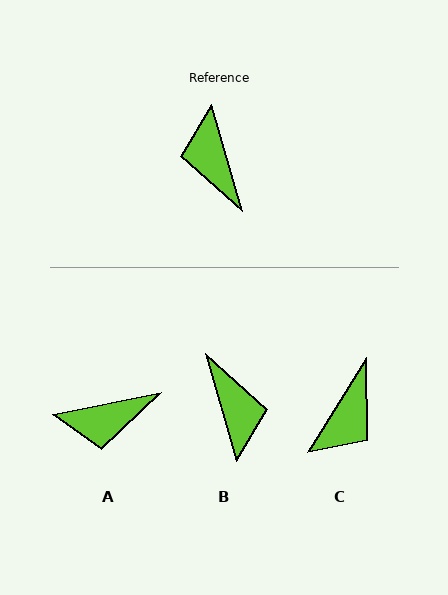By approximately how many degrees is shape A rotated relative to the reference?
Approximately 85 degrees counter-clockwise.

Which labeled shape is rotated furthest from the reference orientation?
B, about 180 degrees away.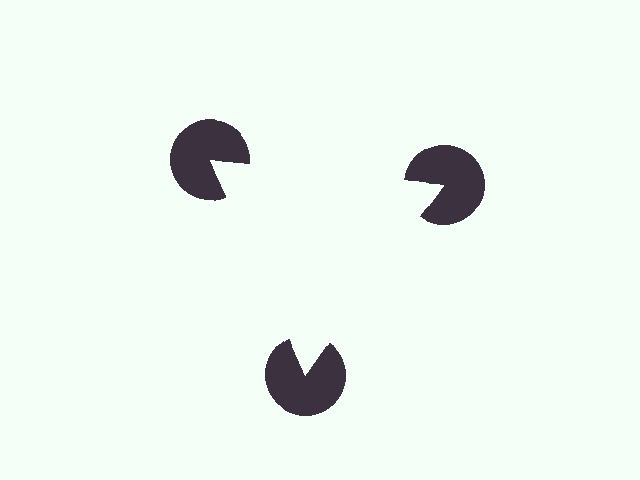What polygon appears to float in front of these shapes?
An illusory triangle — its edges are inferred from the aligned wedge cuts in the pac-man discs, not physically drawn.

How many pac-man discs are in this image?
There are 3 — one at each vertex of the illusory triangle.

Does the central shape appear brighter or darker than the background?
It typically appears slightly brighter than the background, even though no actual brightness change is drawn.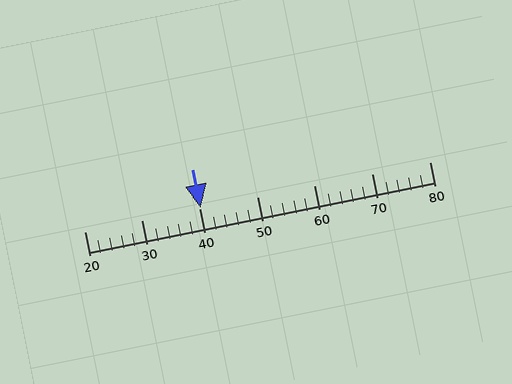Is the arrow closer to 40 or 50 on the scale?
The arrow is closer to 40.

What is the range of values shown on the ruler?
The ruler shows values from 20 to 80.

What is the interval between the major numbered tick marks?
The major tick marks are spaced 10 units apart.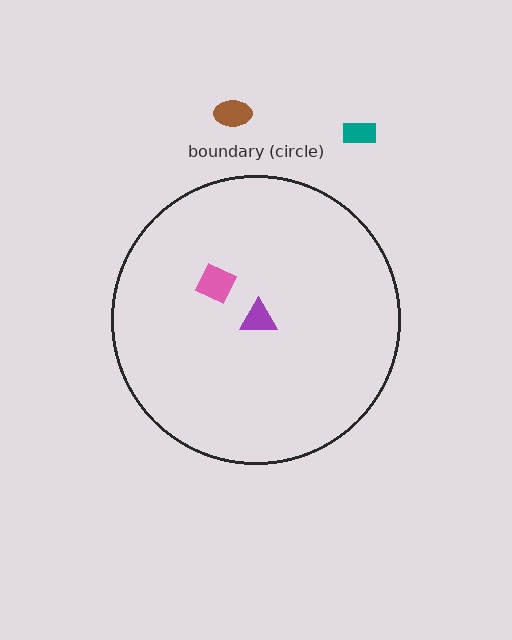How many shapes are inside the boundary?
2 inside, 2 outside.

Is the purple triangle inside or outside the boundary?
Inside.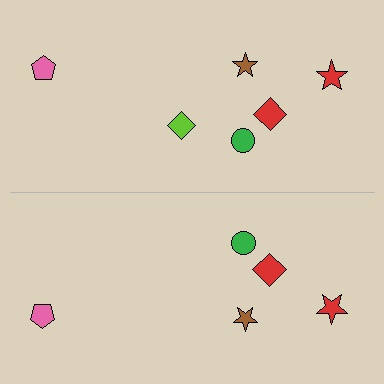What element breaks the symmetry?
A lime diamond is missing from the bottom side.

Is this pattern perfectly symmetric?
No, the pattern is not perfectly symmetric. A lime diamond is missing from the bottom side.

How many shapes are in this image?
There are 11 shapes in this image.